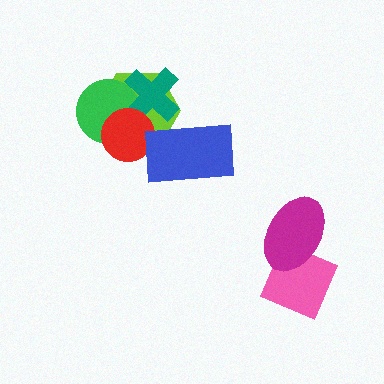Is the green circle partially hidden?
Yes, it is partially covered by another shape.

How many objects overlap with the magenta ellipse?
1 object overlaps with the magenta ellipse.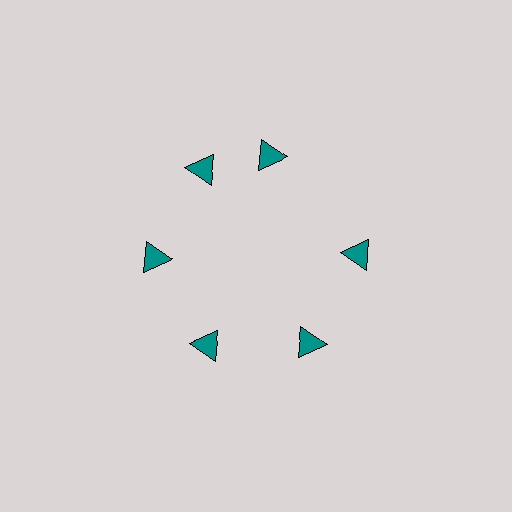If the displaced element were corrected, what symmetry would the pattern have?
It would have 6-fold rotational symmetry — the pattern would map onto itself every 60 degrees.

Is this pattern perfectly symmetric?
No. The 6 teal triangles are arranged in a ring, but one element near the 1 o'clock position is rotated out of alignment along the ring, breaking the 6-fold rotational symmetry.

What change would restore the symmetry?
The symmetry would be restored by rotating it back into even spacing with its neighbors so that all 6 triangles sit at equal angles and equal distance from the center.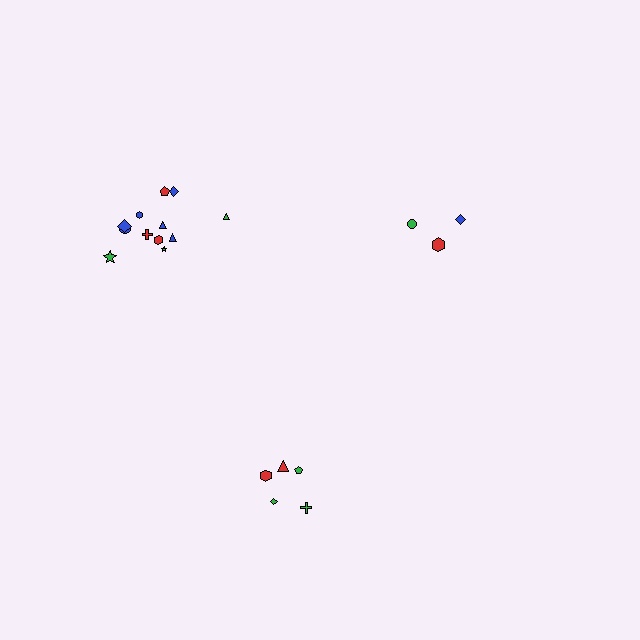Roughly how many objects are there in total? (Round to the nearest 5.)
Roughly 20 objects in total.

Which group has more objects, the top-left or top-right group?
The top-left group.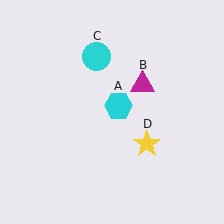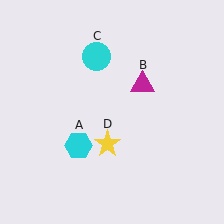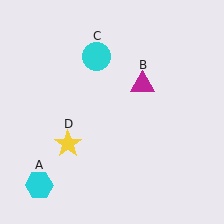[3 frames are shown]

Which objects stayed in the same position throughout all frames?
Magenta triangle (object B) and cyan circle (object C) remained stationary.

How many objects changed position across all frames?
2 objects changed position: cyan hexagon (object A), yellow star (object D).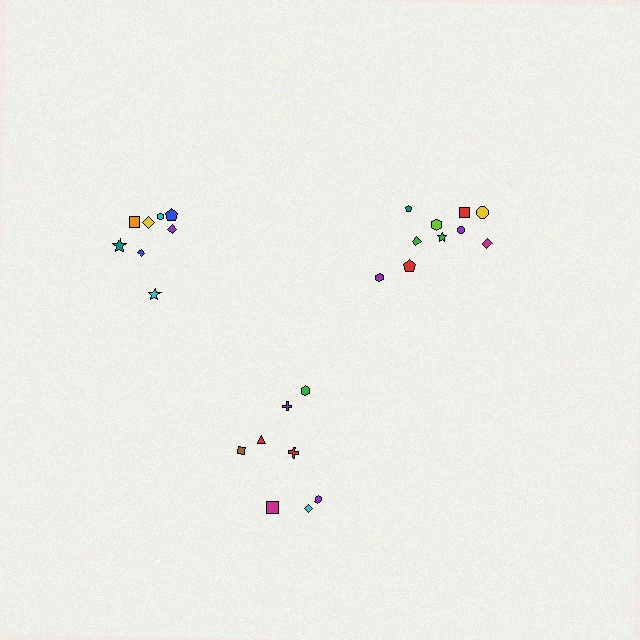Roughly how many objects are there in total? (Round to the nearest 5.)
Roughly 25 objects in total.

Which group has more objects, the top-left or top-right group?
The top-right group.